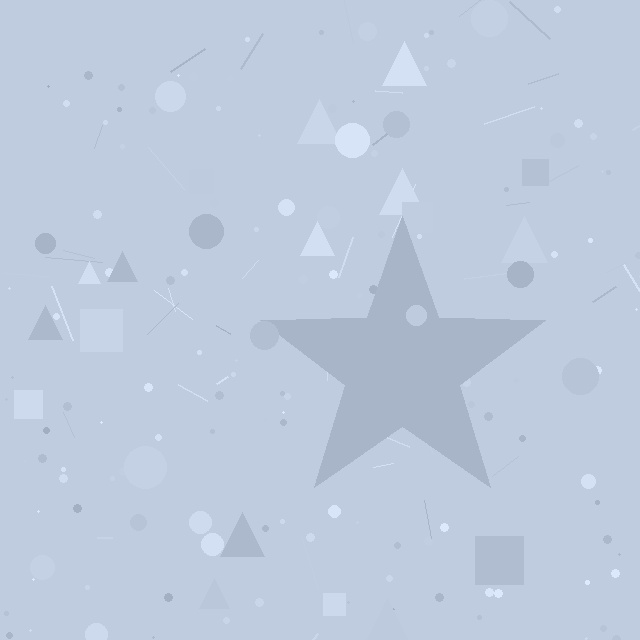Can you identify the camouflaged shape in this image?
The camouflaged shape is a star.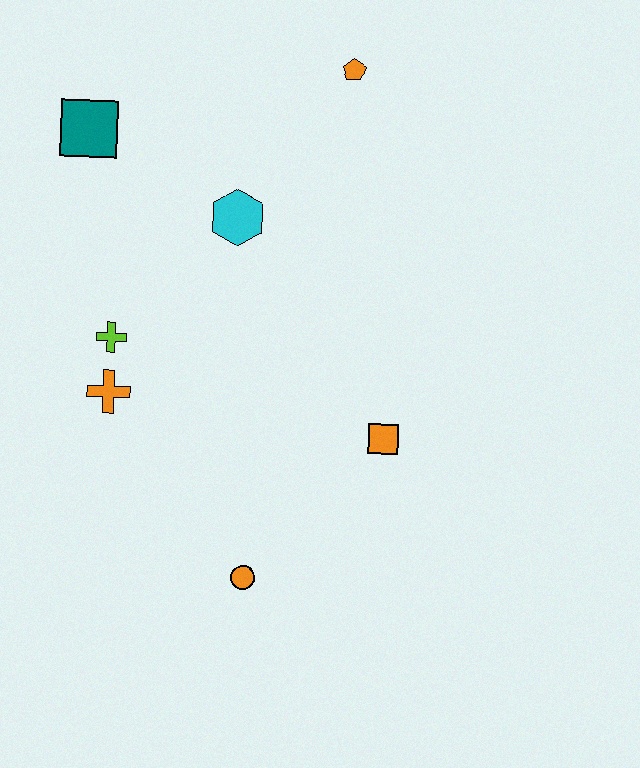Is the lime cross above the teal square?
No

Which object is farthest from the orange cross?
The orange pentagon is farthest from the orange cross.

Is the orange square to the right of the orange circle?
Yes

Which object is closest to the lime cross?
The orange cross is closest to the lime cross.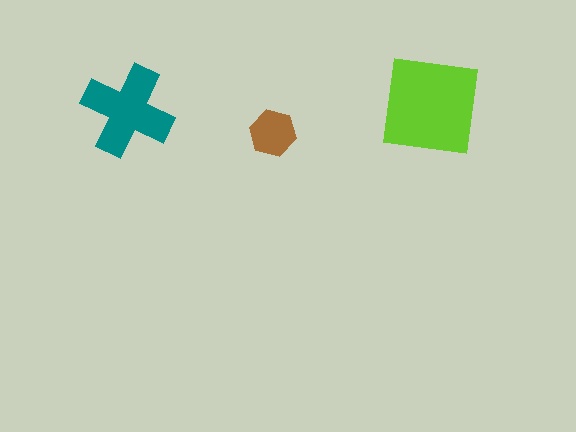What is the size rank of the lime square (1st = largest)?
1st.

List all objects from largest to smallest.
The lime square, the teal cross, the brown hexagon.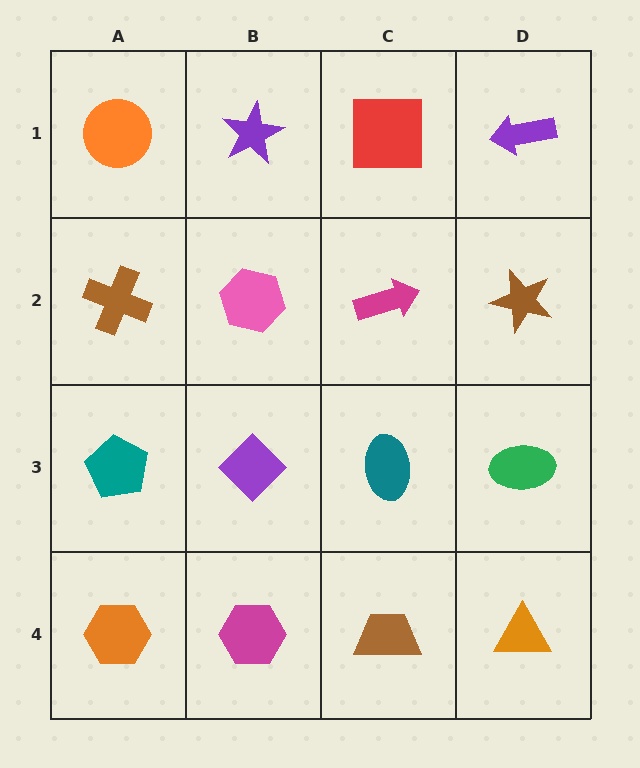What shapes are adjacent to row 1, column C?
A magenta arrow (row 2, column C), a purple star (row 1, column B), a purple arrow (row 1, column D).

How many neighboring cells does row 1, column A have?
2.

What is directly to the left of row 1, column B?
An orange circle.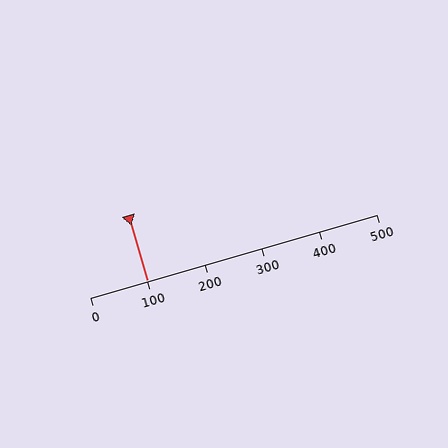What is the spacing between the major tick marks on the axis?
The major ticks are spaced 100 apart.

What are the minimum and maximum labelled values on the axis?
The axis runs from 0 to 500.